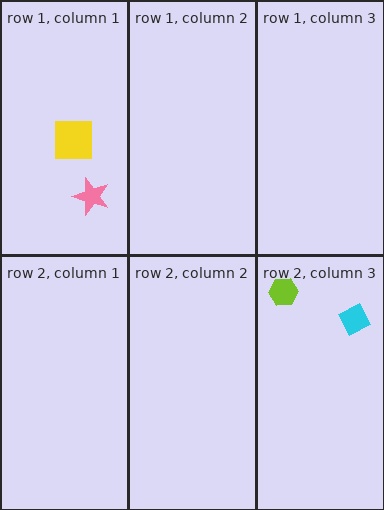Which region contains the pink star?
The row 1, column 1 region.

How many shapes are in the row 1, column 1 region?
2.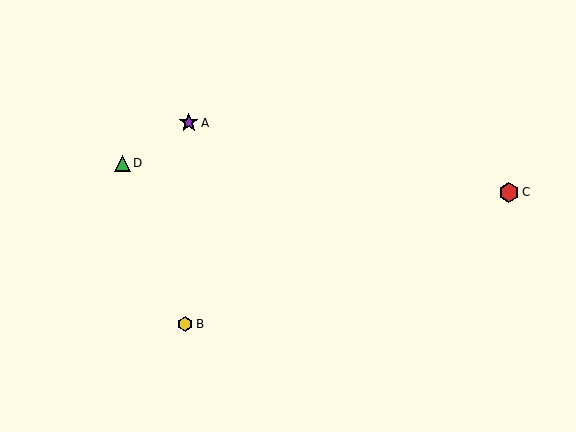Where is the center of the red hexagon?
The center of the red hexagon is at (509, 192).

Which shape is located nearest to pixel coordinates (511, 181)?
The red hexagon (labeled C) at (509, 192) is nearest to that location.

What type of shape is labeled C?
Shape C is a red hexagon.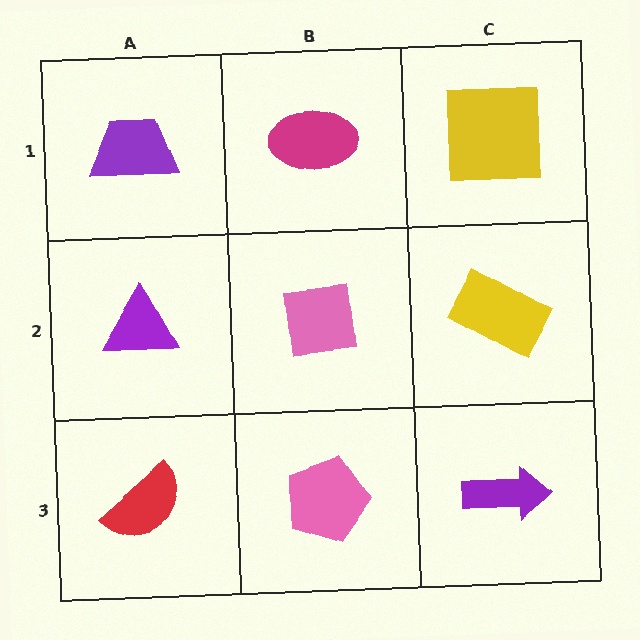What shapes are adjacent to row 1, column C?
A yellow rectangle (row 2, column C), a magenta ellipse (row 1, column B).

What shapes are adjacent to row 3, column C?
A yellow rectangle (row 2, column C), a pink pentagon (row 3, column B).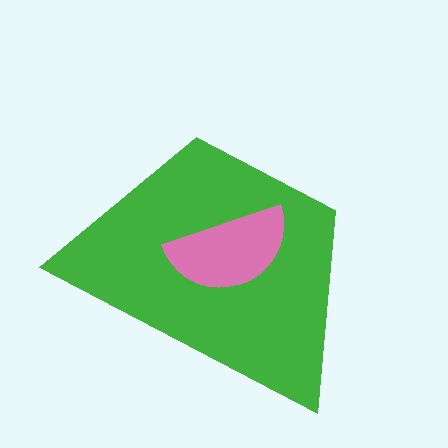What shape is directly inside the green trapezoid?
The pink semicircle.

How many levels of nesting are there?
2.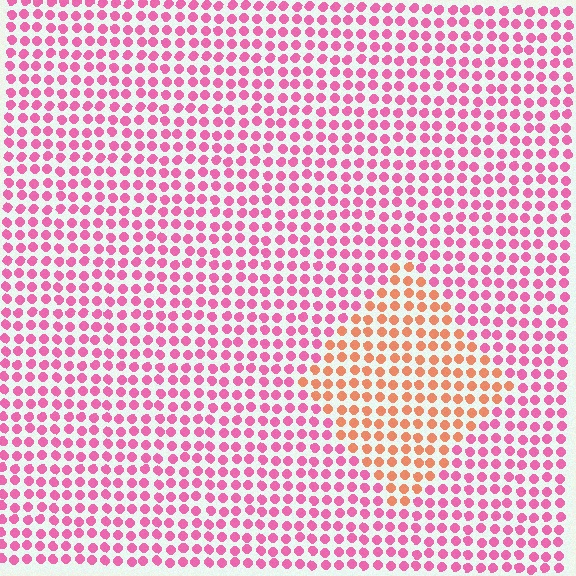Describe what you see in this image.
The image is filled with small pink elements in a uniform arrangement. A diamond-shaped region is visible where the elements are tinted to a slightly different hue, forming a subtle color boundary.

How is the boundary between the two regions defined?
The boundary is defined purely by a slight shift in hue (about 48 degrees). Spacing, size, and orientation are identical on both sides.